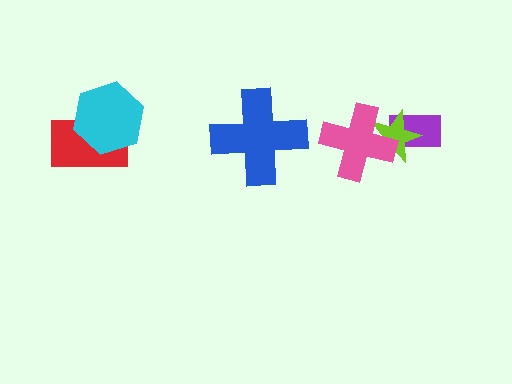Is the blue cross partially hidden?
No, no other shape covers it.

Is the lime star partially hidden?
Yes, it is partially covered by another shape.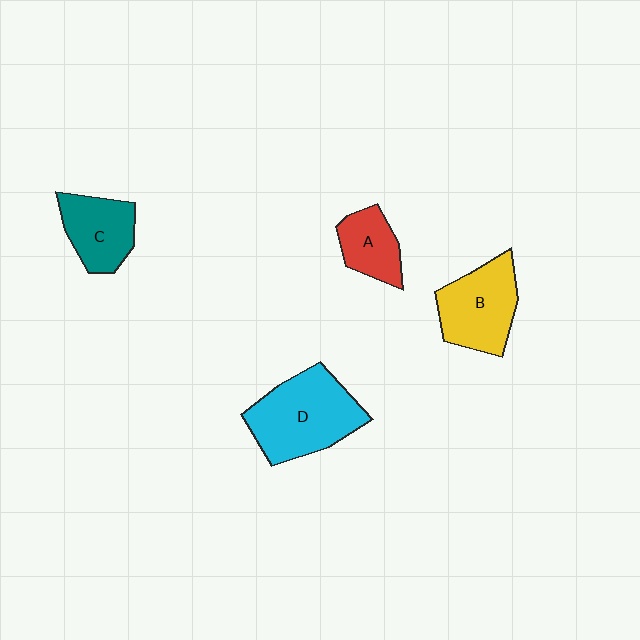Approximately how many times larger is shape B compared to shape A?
Approximately 1.6 times.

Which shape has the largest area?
Shape D (cyan).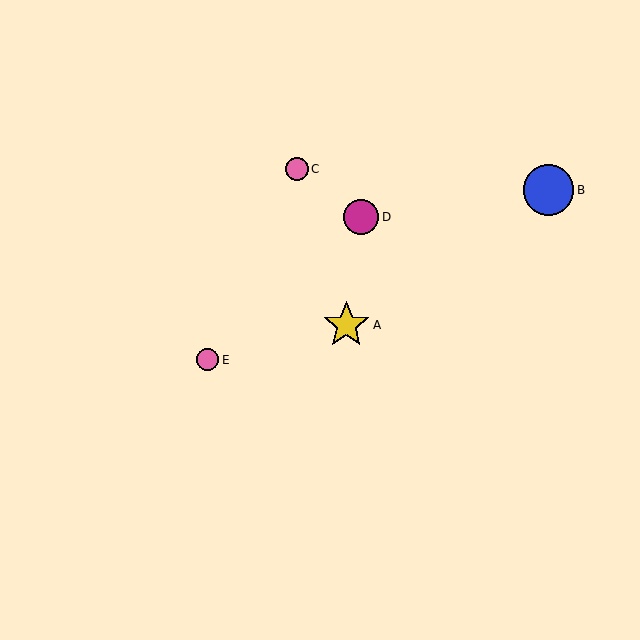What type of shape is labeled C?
Shape C is a pink circle.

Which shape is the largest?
The blue circle (labeled B) is the largest.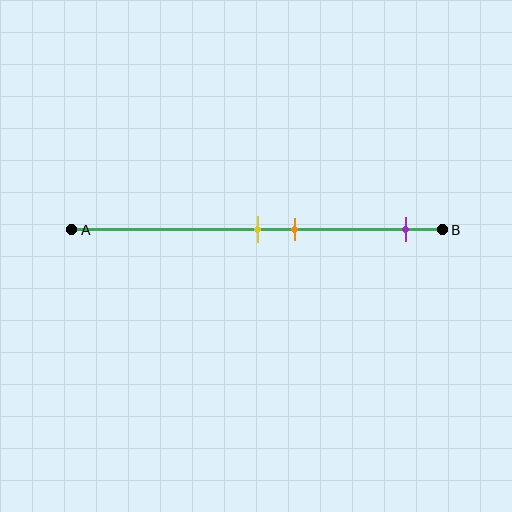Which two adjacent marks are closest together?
The yellow and orange marks are the closest adjacent pair.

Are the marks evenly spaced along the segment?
No, the marks are not evenly spaced.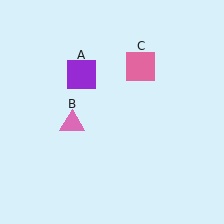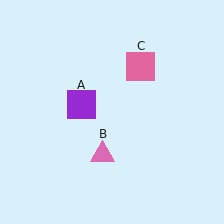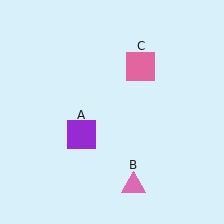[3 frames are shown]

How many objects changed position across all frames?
2 objects changed position: purple square (object A), pink triangle (object B).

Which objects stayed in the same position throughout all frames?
Pink square (object C) remained stationary.